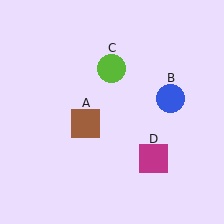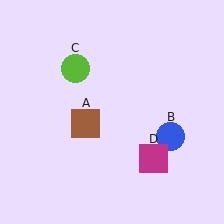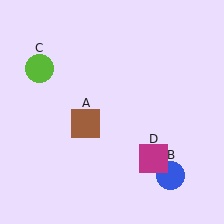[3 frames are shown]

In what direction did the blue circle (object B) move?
The blue circle (object B) moved down.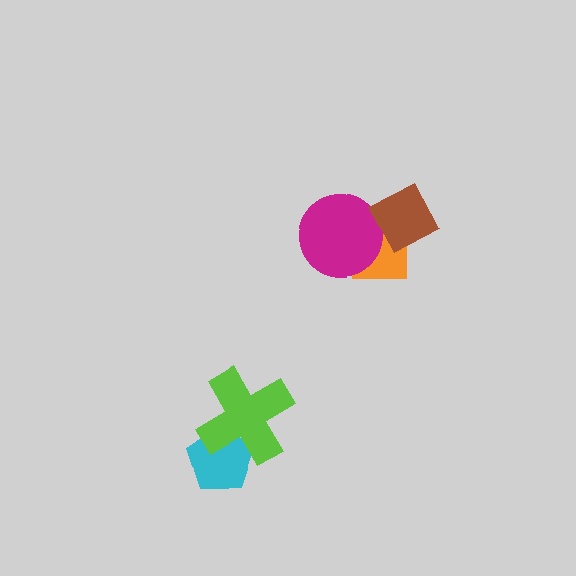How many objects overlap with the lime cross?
1 object overlaps with the lime cross.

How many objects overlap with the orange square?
2 objects overlap with the orange square.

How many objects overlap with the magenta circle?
2 objects overlap with the magenta circle.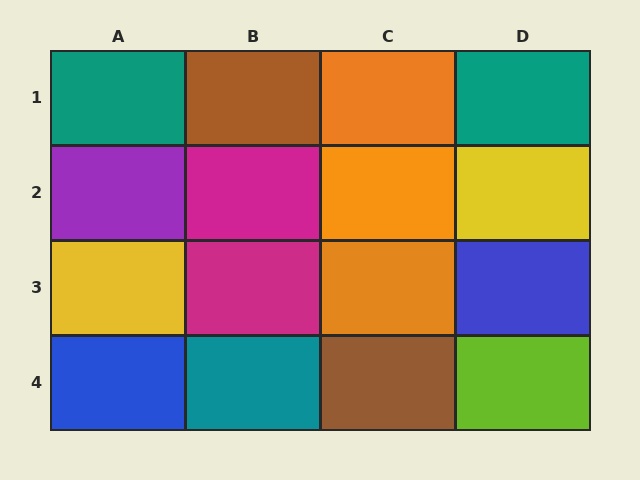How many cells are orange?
3 cells are orange.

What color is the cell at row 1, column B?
Brown.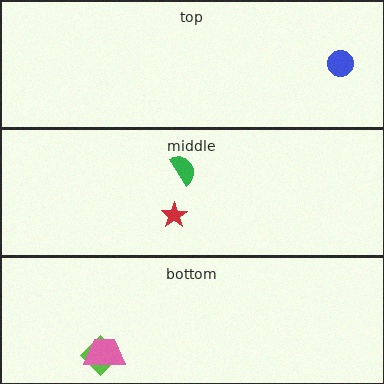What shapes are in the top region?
The blue circle.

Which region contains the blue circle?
The top region.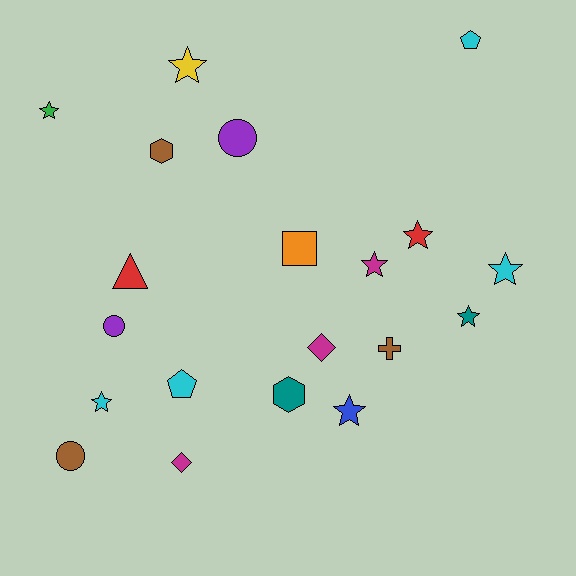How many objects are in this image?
There are 20 objects.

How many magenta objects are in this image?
There are 3 magenta objects.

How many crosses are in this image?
There is 1 cross.